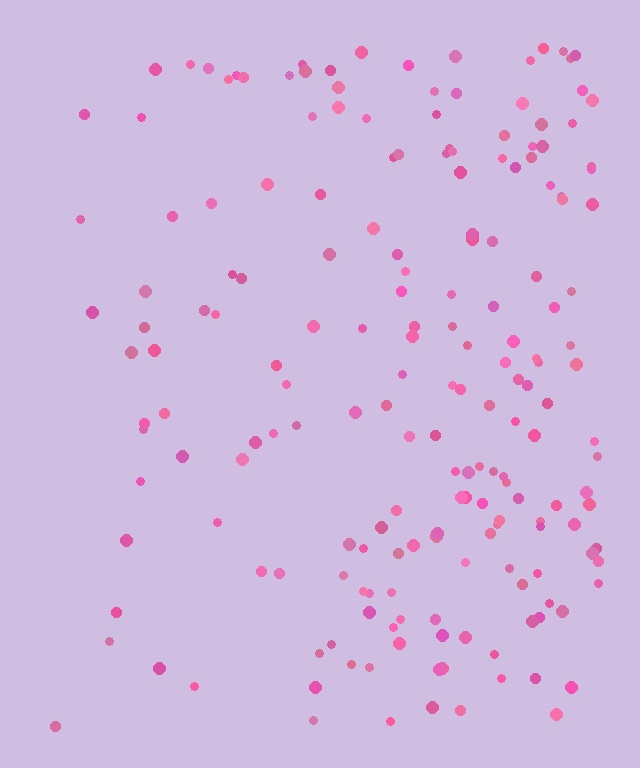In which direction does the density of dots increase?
From left to right, with the right side densest.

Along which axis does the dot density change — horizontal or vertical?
Horizontal.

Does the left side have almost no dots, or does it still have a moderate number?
Still a moderate number, just noticeably fewer than the right.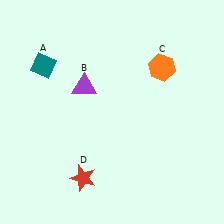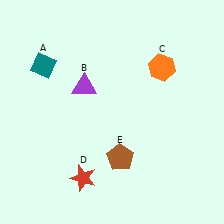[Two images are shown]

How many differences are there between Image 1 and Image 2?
There is 1 difference between the two images.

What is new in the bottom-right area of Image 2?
A brown pentagon (E) was added in the bottom-right area of Image 2.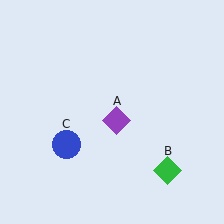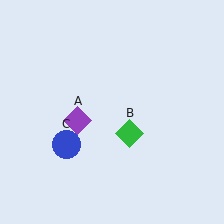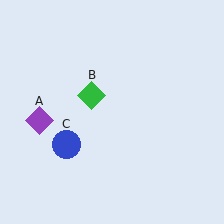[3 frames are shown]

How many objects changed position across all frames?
2 objects changed position: purple diamond (object A), green diamond (object B).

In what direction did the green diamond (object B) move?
The green diamond (object B) moved up and to the left.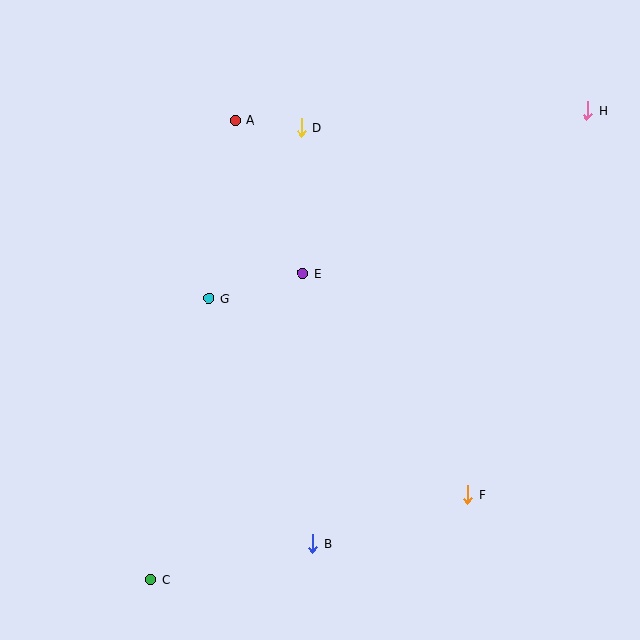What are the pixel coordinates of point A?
Point A is at (236, 121).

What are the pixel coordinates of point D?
Point D is at (302, 128).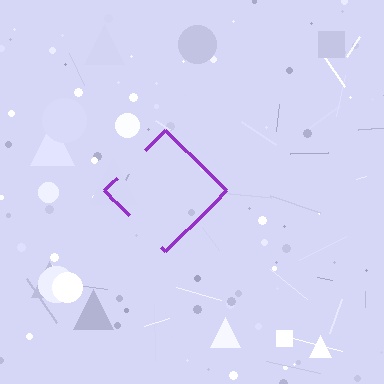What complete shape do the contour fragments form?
The contour fragments form a diamond.